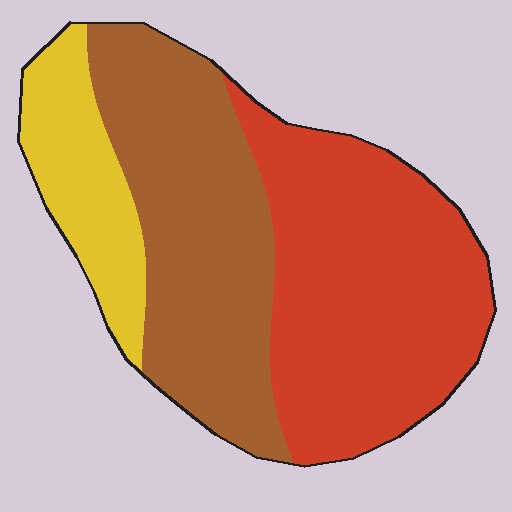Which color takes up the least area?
Yellow, at roughly 15%.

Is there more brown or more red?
Red.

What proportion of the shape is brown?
Brown covers about 40% of the shape.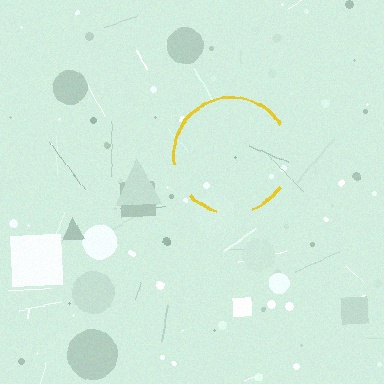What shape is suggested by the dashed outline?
The dashed outline suggests a circle.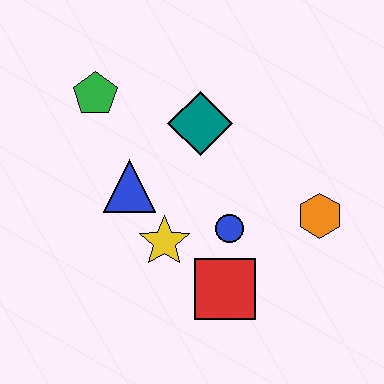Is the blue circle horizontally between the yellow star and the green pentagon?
No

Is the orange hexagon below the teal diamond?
Yes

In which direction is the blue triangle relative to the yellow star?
The blue triangle is above the yellow star.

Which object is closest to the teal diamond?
The blue triangle is closest to the teal diamond.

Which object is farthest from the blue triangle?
The orange hexagon is farthest from the blue triangle.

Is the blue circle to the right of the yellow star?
Yes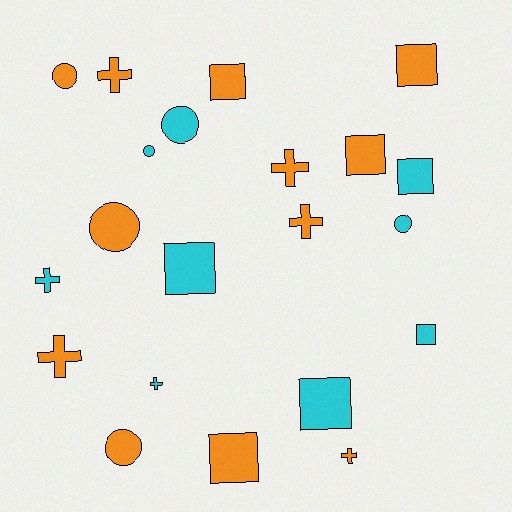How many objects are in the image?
There are 21 objects.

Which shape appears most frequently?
Square, with 8 objects.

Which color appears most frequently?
Orange, with 12 objects.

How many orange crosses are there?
There are 5 orange crosses.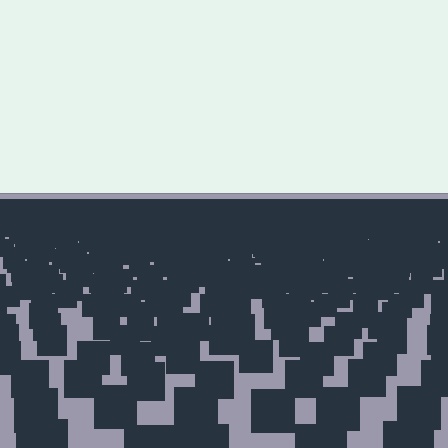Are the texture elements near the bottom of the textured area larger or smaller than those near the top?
Larger. Near the bottom, elements are closer to the viewer and appear at a bigger on-screen size.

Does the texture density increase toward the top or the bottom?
Density increases toward the top.